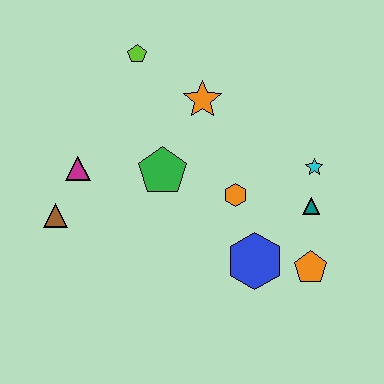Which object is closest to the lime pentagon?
The orange star is closest to the lime pentagon.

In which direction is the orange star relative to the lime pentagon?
The orange star is to the right of the lime pentagon.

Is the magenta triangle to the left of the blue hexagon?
Yes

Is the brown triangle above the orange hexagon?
No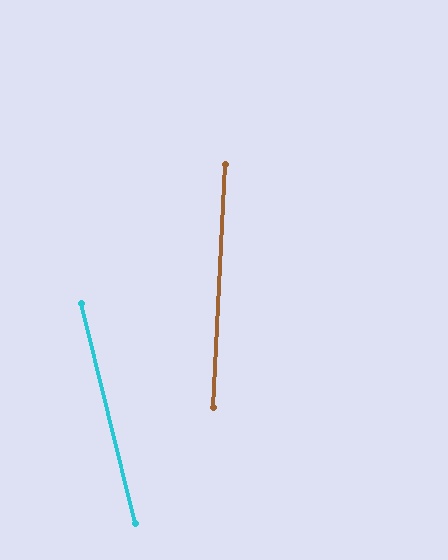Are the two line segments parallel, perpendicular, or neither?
Neither parallel nor perpendicular — they differ by about 16°.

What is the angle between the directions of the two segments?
Approximately 16 degrees.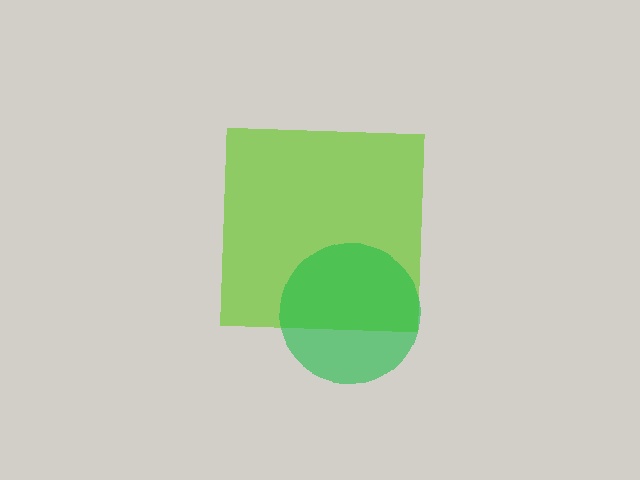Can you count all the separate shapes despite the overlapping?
Yes, there are 2 separate shapes.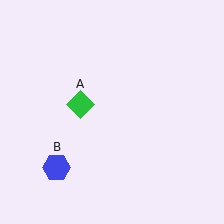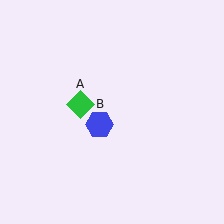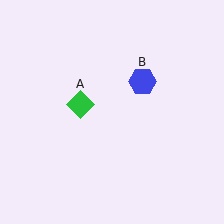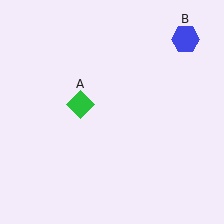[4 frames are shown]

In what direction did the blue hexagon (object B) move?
The blue hexagon (object B) moved up and to the right.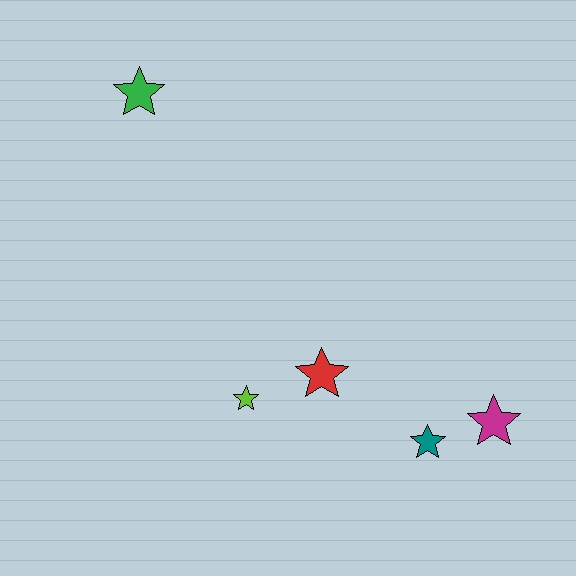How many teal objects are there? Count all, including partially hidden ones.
There is 1 teal object.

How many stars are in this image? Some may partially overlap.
There are 5 stars.